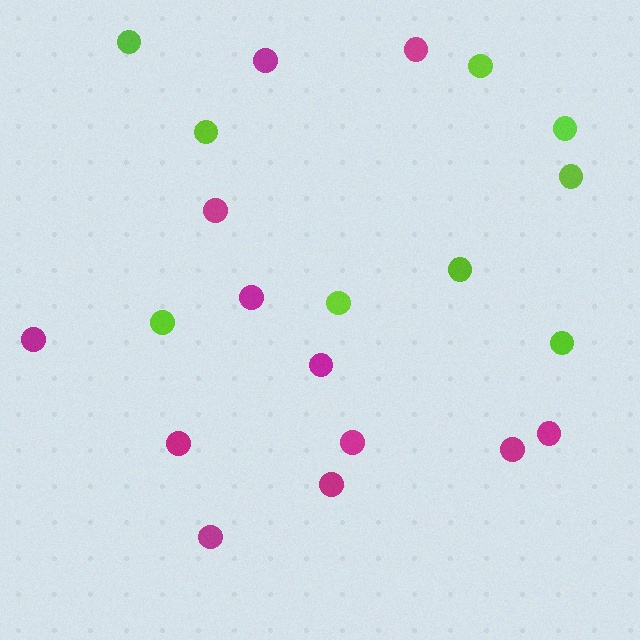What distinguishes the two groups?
There are 2 groups: one group of lime circles (9) and one group of magenta circles (12).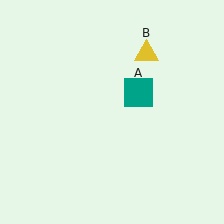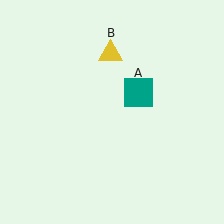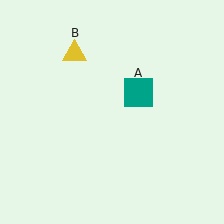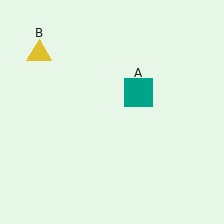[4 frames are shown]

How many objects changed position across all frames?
1 object changed position: yellow triangle (object B).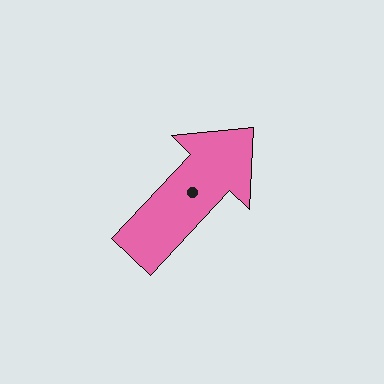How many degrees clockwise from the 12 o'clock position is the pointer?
Approximately 43 degrees.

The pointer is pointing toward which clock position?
Roughly 1 o'clock.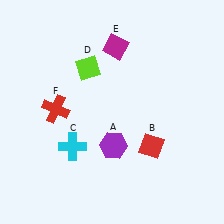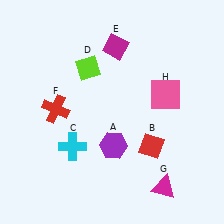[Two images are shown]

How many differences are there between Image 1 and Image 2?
There are 2 differences between the two images.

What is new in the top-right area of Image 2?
A pink square (H) was added in the top-right area of Image 2.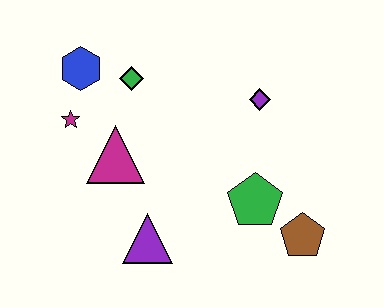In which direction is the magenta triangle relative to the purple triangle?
The magenta triangle is above the purple triangle.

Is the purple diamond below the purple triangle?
No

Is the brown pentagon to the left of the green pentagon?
No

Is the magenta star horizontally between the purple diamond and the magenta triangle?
No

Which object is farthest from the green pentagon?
The blue hexagon is farthest from the green pentagon.